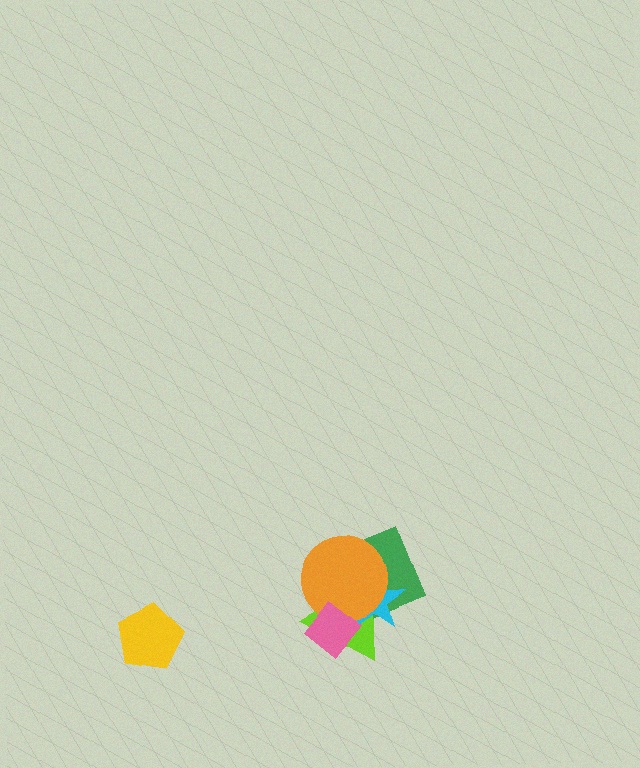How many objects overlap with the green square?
3 objects overlap with the green square.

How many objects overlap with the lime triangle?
4 objects overlap with the lime triangle.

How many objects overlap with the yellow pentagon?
0 objects overlap with the yellow pentagon.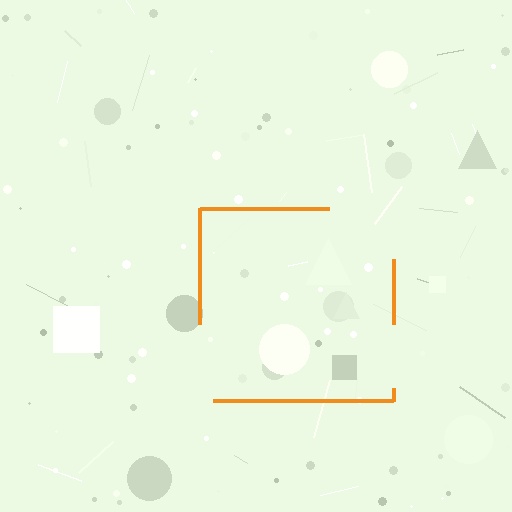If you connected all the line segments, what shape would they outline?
They would outline a square.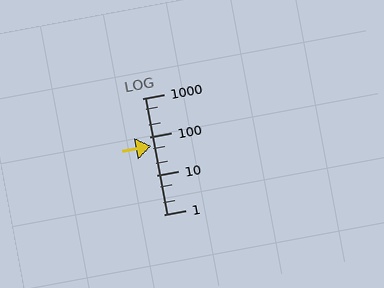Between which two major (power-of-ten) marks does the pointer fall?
The pointer is between 10 and 100.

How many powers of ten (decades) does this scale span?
The scale spans 3 decades, from 1 to 1000.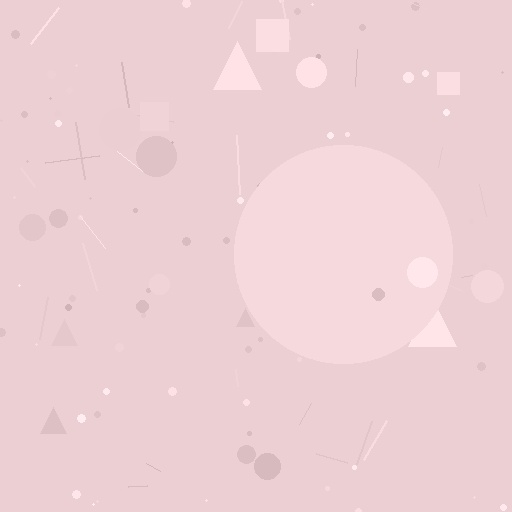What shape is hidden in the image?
A circle is hidden in the image.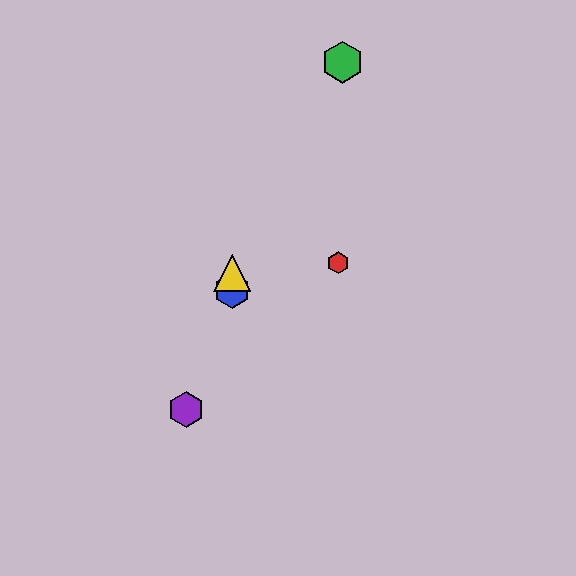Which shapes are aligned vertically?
The blue hexagon, the yellow triangle are aligned vertically.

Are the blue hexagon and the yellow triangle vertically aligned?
Yes, both are at x≈232.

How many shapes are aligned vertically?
2 shapes (the blue hexagon, the yellow triangle) are aligned vertically.